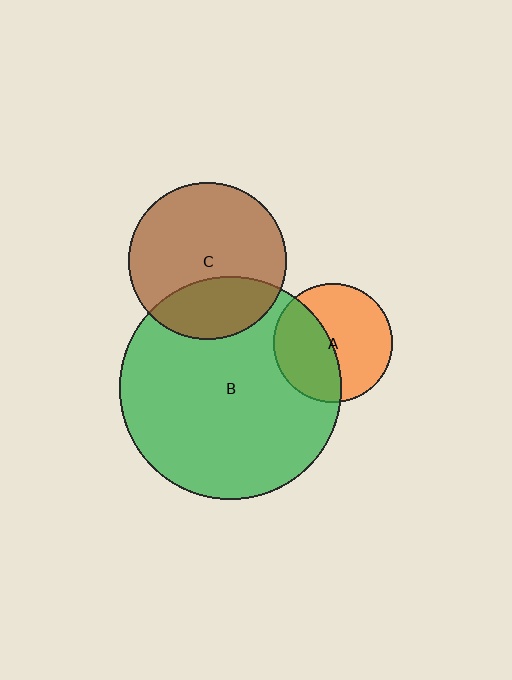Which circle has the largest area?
Circle B (green).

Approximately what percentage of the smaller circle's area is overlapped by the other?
Approximately 30%.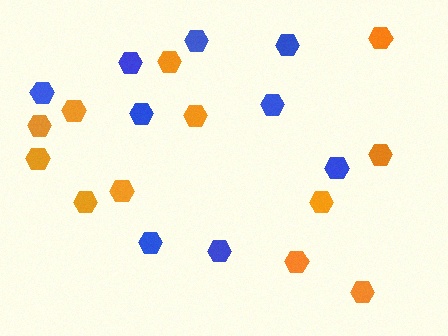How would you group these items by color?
There are 2 groups: one group of blue hexagons (9) and one group of orange hexagons (12).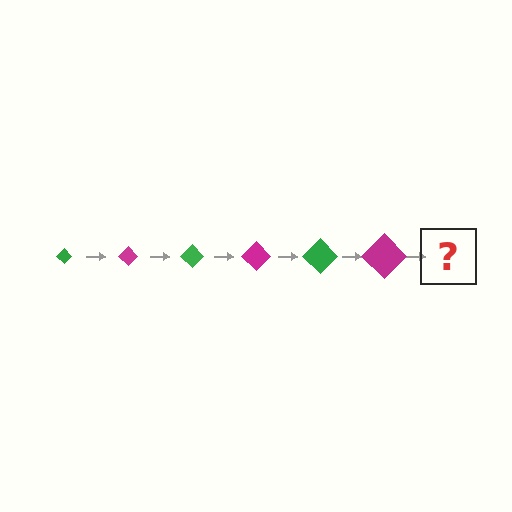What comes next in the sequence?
The next element should be a green diamond, larger than the previous one.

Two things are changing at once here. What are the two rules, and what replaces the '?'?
The two rules are that the diamond grows larger each step and the color cycles through green and magenta. The '?' should be a green diamond, larger than the previous one.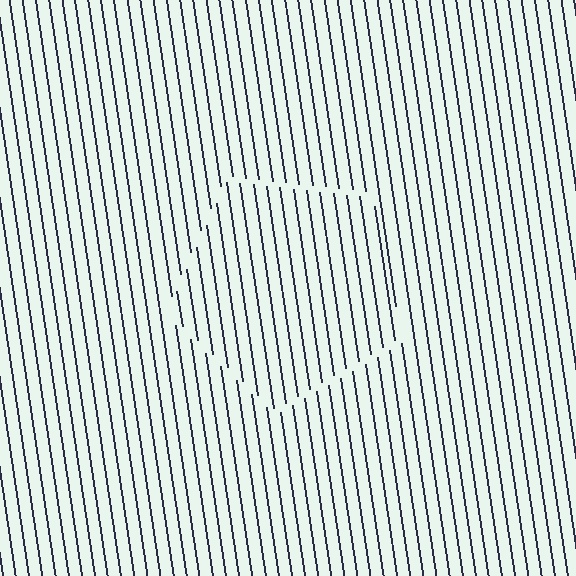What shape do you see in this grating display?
An illusory pentagon. The interior of the shape contains the same grating, shifted by half a period — the contour is defined by the phase discontinuity where line-ends from the inner and outer gratings abut.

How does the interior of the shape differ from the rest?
The interior of the shape contains the same grating, shifted by half a period — the contour is defined by the phase discontinuity where line-ends from the inner and outer gratings abut.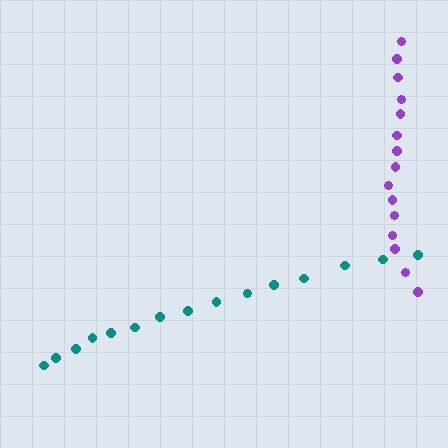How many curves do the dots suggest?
There are 2 distinct paths.